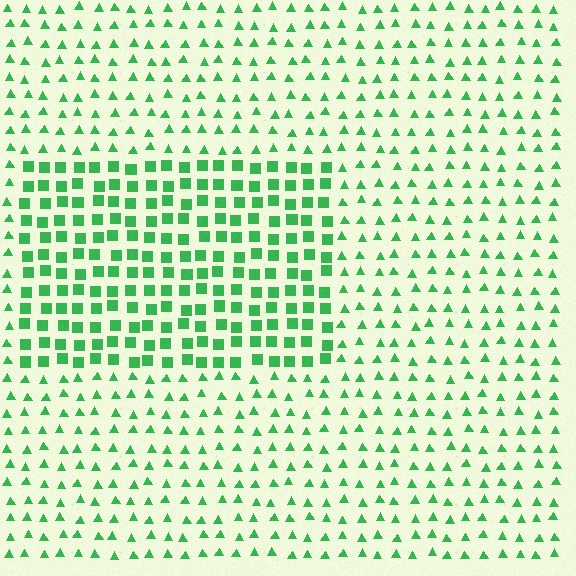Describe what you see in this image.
The image is filled with small green elements arranged in a uniform grid. A rectangle-shaped region contains squares, while the surrounding area contains triangles. The boundary is defined purely by the change in element shape.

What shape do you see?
I see a rectangle.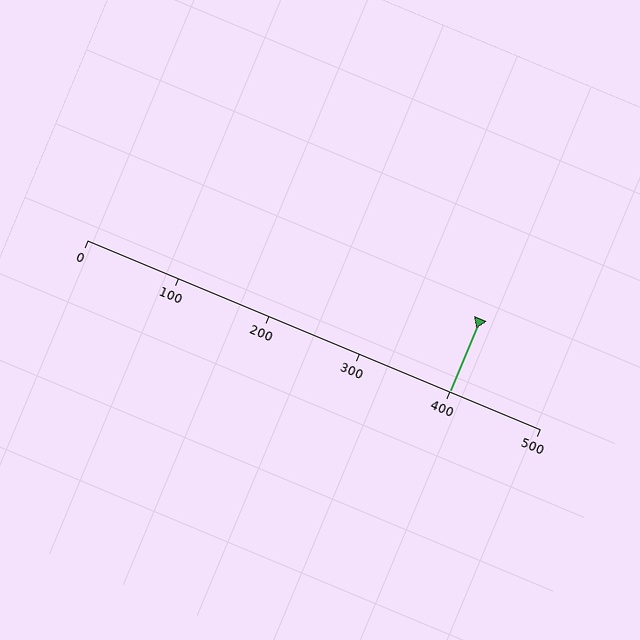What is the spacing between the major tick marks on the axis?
The major ticks are spaced 100 apart.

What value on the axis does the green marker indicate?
The marker indicates approximately 400.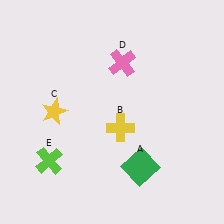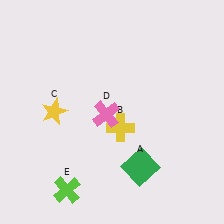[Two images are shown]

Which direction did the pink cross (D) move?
The pink cross (D) moved down.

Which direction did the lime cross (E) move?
The lime cross (E) moved down.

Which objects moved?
The objects that moved are: the pink cross (D), the lime cross (E).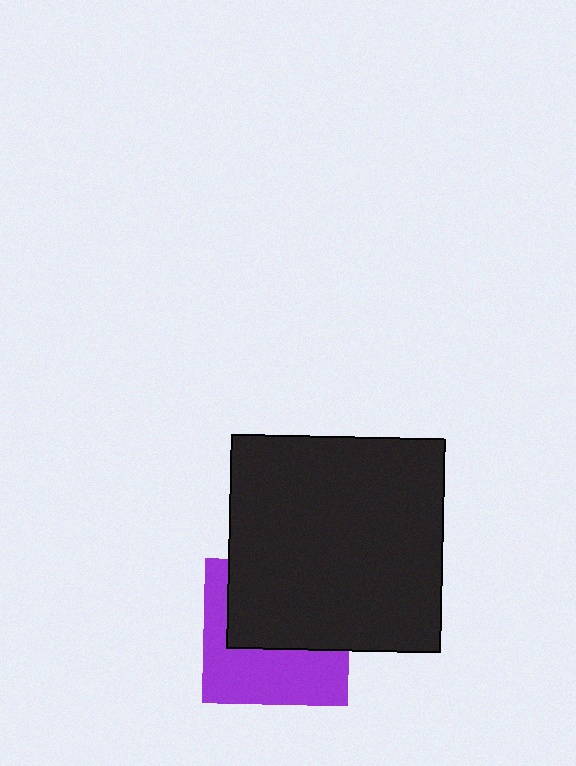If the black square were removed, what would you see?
You would see the complete purple square.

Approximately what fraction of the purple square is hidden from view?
Roughly 52% of the purple square is hidden behind the black square.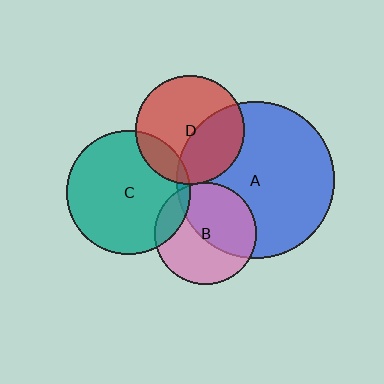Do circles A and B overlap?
Yes.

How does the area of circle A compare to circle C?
Approximately 1.6 times.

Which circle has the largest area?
Circle A (blue).